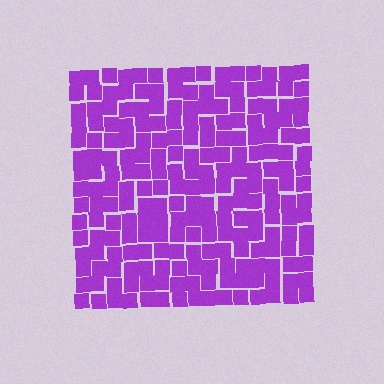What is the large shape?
The large shape is a square.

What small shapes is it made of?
It is made of small squares.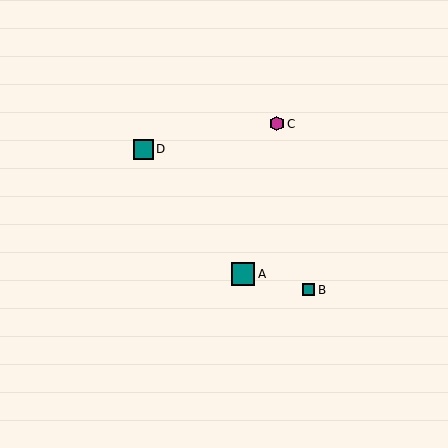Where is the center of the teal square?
The center of the teal square is at (243, 274).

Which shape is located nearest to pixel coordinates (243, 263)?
The teal square (labeled A) at (243, 274) is nearest to that location.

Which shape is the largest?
The teal square (labeled A) is the largest.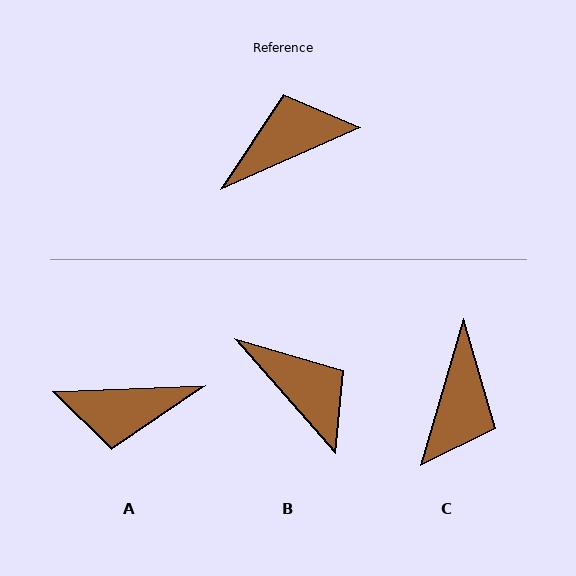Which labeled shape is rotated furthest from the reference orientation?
A, about 158 degrees away.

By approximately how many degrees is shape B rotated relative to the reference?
Approximately 73 degrees clockwise.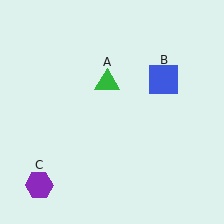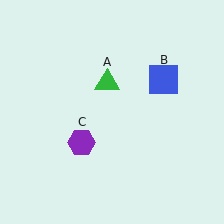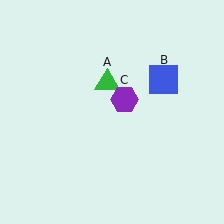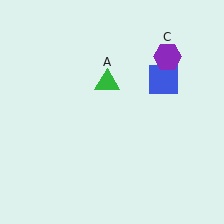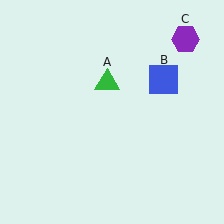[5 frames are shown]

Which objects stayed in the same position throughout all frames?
Green triangle (object A) and blue square (object B) remained stationary.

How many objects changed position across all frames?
1 object changed position: purple hexagon (object C).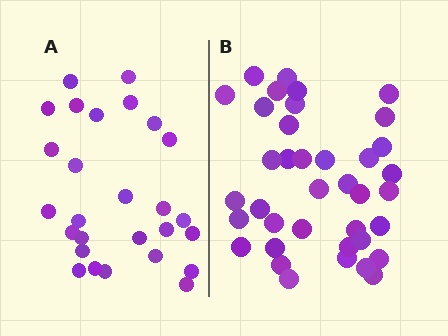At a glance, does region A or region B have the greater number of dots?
Region B (the right region) has more dots.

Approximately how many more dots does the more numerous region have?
Region B has roughly 12 or so more dots than region A.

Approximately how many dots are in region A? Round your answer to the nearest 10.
About 30 dots. (The exact count is 27, which rounds to 30.)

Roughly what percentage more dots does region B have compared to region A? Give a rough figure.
About 40% more.